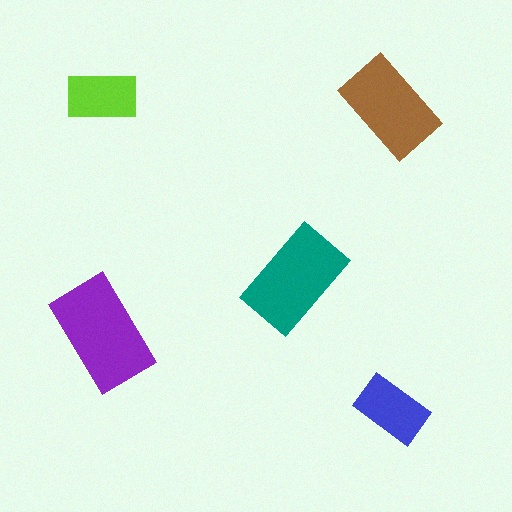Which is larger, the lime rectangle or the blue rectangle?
The blue one.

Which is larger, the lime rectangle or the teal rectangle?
The teal one.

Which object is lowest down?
The blue rectangle is bottommost.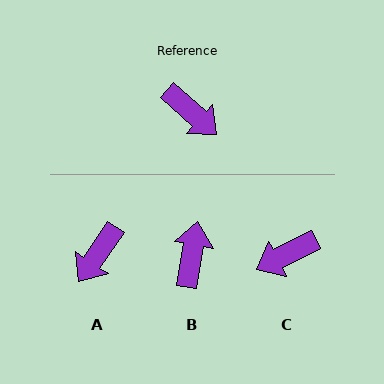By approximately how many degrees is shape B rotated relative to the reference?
Approximately 122 degrees counter-clockwise.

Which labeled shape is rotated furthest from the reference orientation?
B, about 122 degrees away.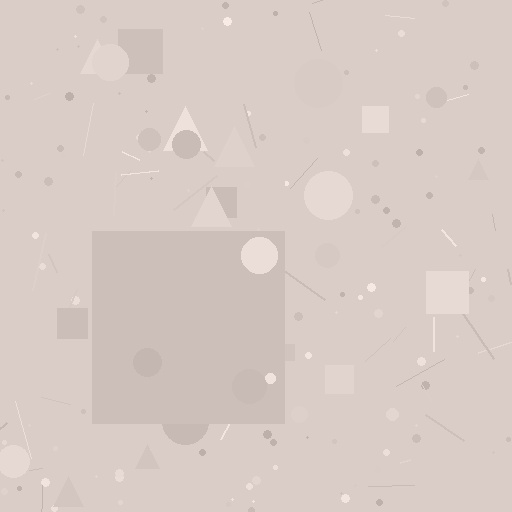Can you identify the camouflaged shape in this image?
The camouflaged shape is a square.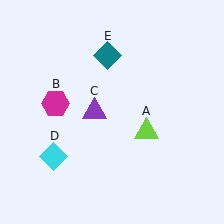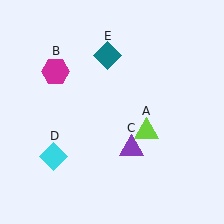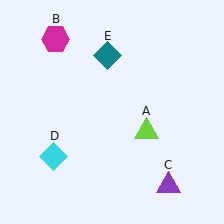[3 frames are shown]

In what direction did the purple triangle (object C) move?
The purple triangle (object C) moved down and to the right.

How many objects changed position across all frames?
2 objects changed position: magenta hexagon (object B), purple triangle (object C).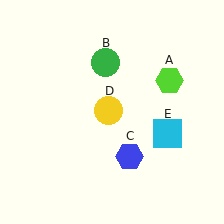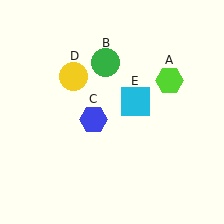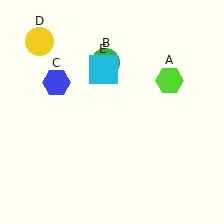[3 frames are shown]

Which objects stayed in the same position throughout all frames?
Lime hexagon (object A) and green circle (object B) remained stationary.